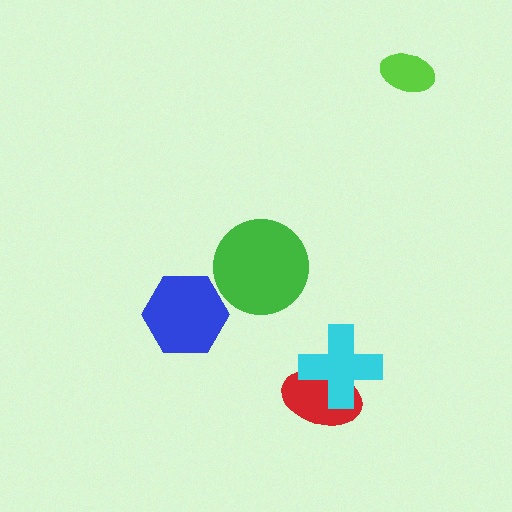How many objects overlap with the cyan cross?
1 object overlaps with the cyan cross.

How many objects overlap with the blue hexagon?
0 objects overlap with the blue hexagon.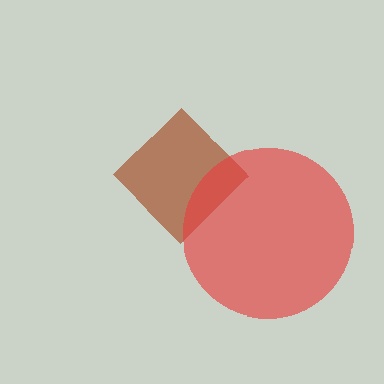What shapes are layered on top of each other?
The layered shapes are: a brown diamond, a red circle.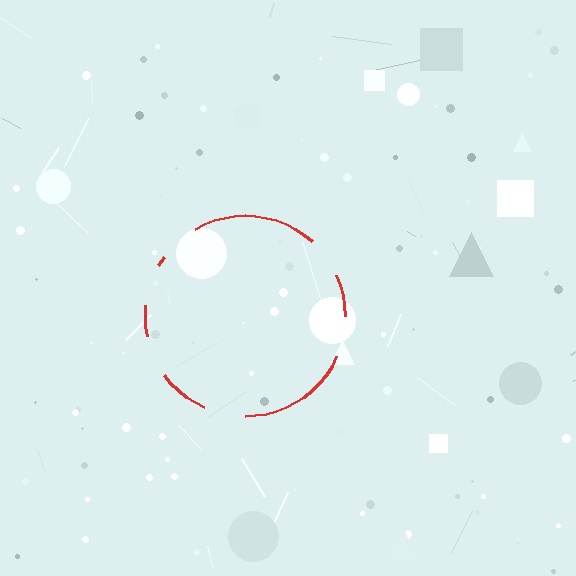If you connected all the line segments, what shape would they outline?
They would outline a circle.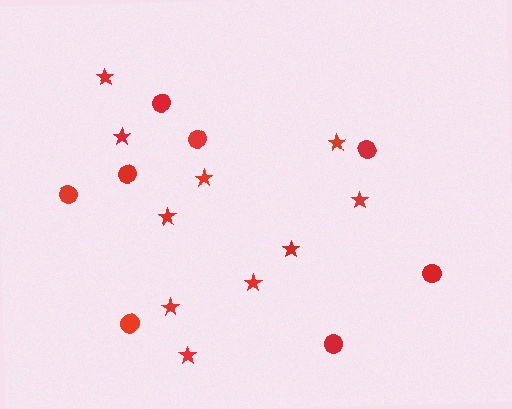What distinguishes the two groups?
There are 2 groups: one group of circles (8) and one group of stars (10).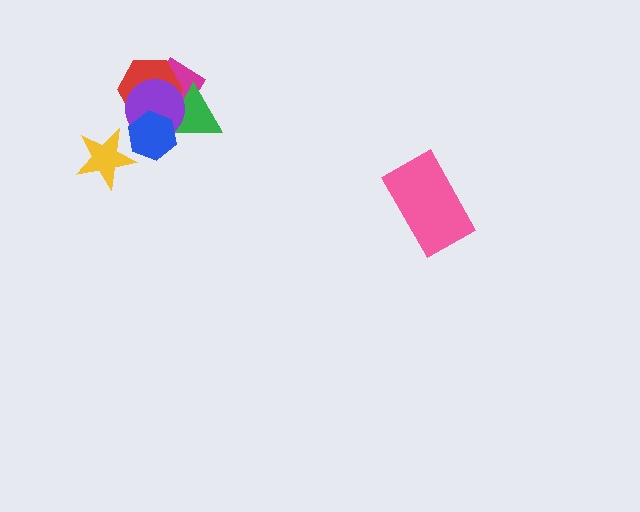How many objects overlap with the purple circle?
4 objects overlap with the purple circle.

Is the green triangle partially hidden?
Yes, it is partially covered by another shape.